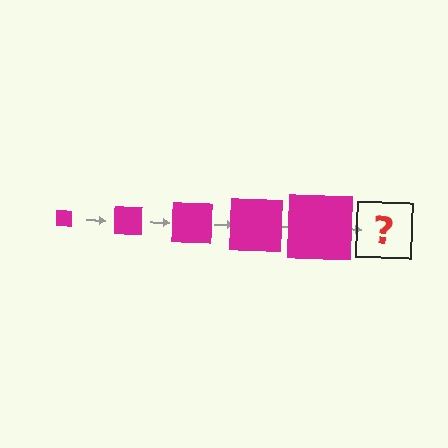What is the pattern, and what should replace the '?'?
The pattern is that the square gets progressively larger each step. The '?' should be a magenta square, larger than the previous one.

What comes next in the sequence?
The next element should be a magenta square, larger than the previous one.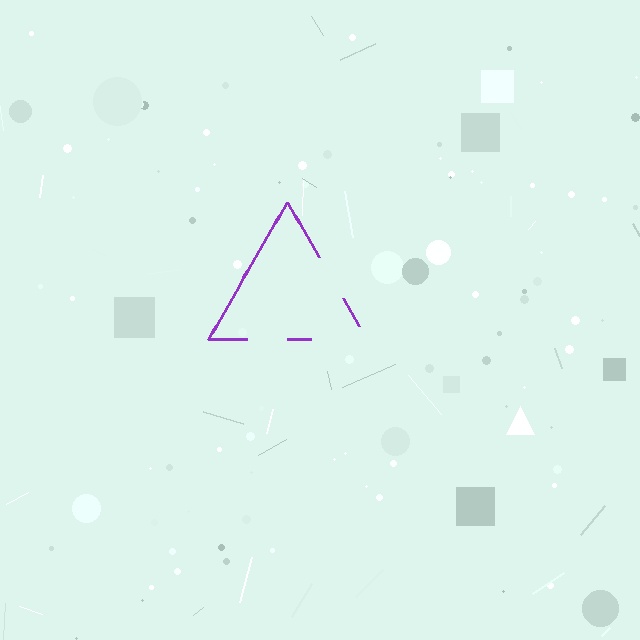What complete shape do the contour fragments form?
The contour fragments form a triangle.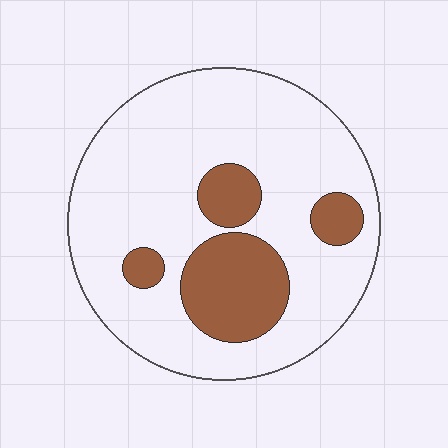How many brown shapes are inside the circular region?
4.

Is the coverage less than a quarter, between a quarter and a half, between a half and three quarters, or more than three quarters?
Less than a quarter.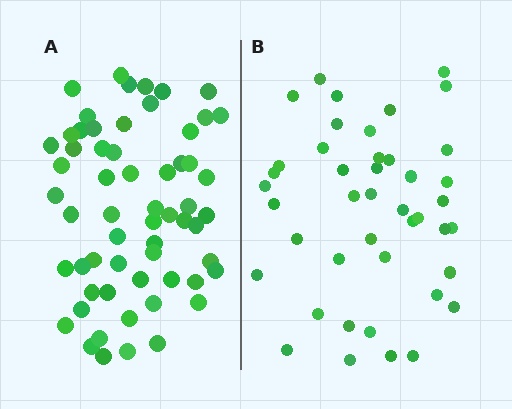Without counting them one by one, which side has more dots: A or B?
Region A (the left region) has more dots.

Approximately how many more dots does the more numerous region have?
Region A has approximately 15 more dots than region B.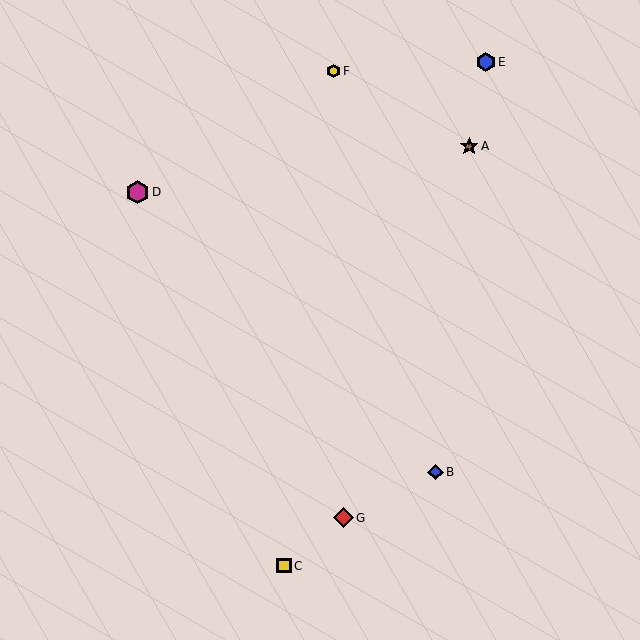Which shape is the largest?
The magenta hexagon (labeled D) is the largest.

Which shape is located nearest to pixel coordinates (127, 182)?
The magenta hexagon (labeled D) at (137, 192) is nearest to that location.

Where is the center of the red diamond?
The center of the red diamond is at (344, 518).